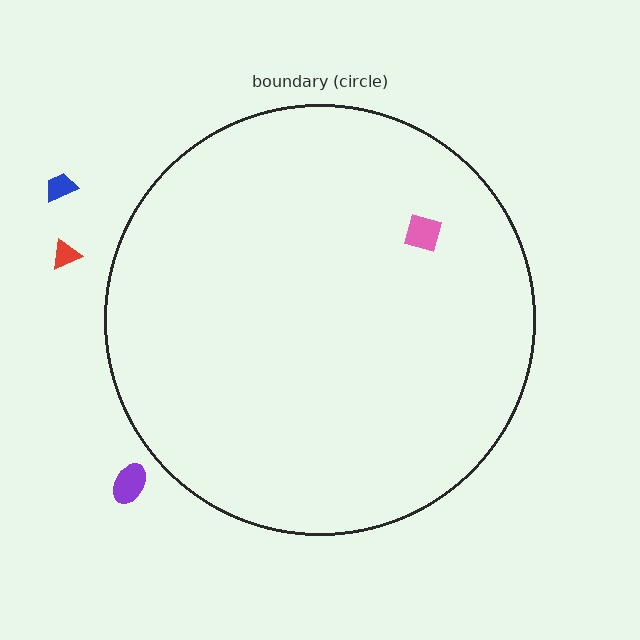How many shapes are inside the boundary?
1 inside, 3 outside.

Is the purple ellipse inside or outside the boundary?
Outside.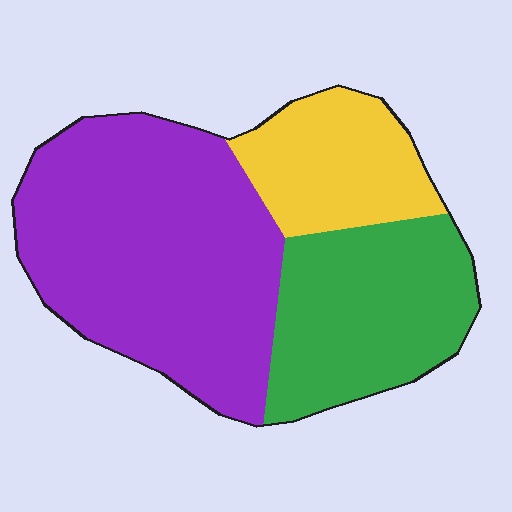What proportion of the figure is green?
Green covers 29% of the figure.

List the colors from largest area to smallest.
From largest to smallest: purple, green, yellow.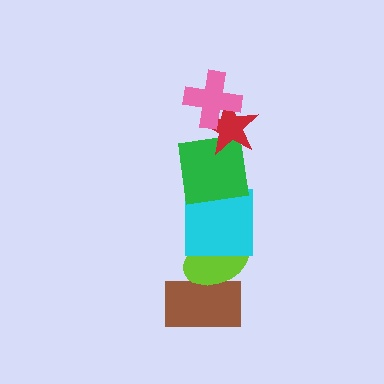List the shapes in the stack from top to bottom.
From top to bottom: the pink cross, the red star, the green square, the cyan square, the lime ellipse, the brown rectangle.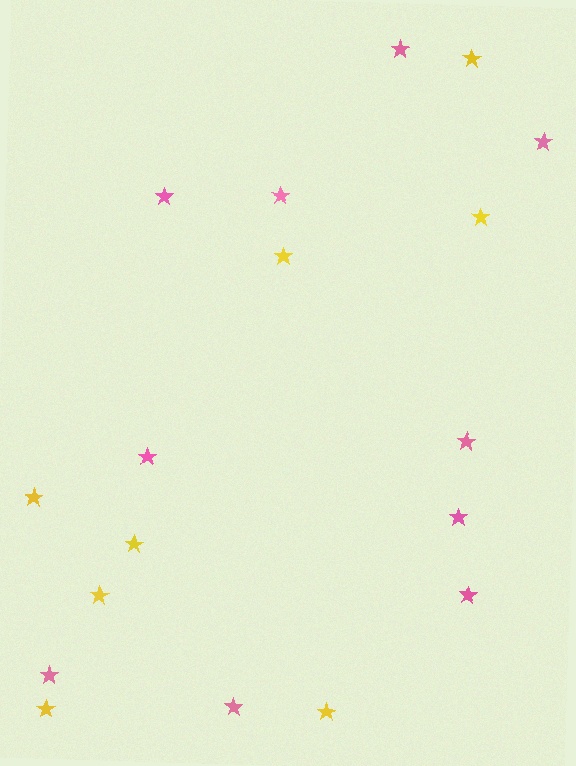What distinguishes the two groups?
There are 2 groups: one group of yellow stars (8) and one group of pink stars (10).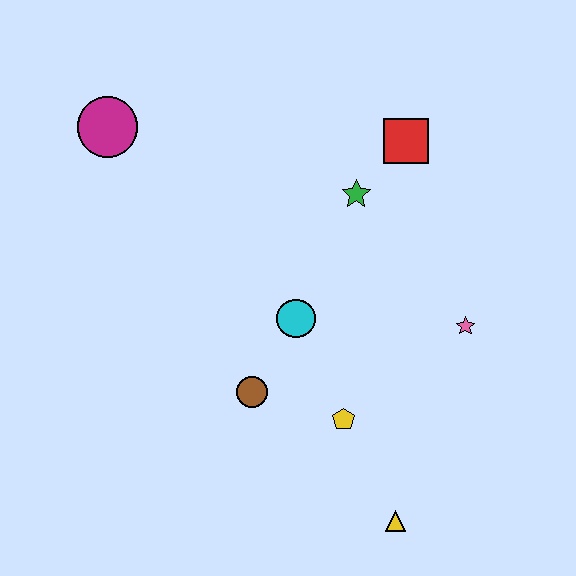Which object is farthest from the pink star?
The magenta circle is farthest from the pink star.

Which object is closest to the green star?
The red square is closest to the green star.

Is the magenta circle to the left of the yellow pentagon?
Yes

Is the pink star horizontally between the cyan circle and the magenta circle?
No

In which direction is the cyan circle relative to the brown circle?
The cyan circle is above the brown circle.